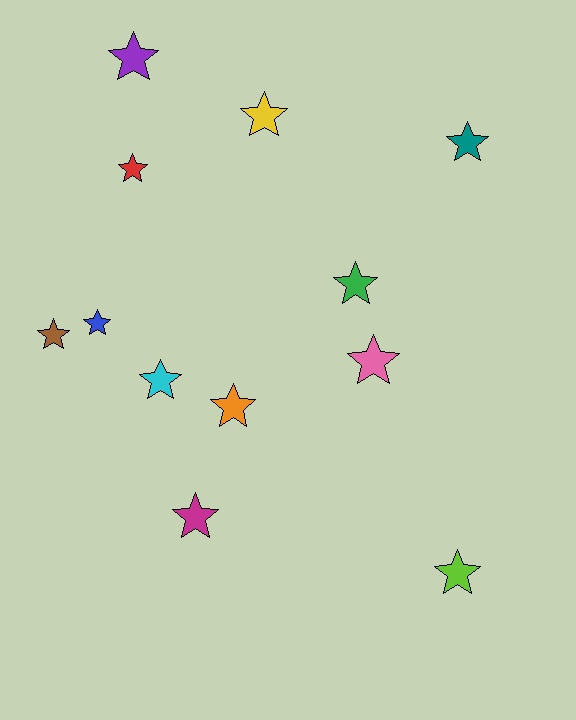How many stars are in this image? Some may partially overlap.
There are 12 stars.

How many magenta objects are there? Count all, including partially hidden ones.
There is 1 magenta object.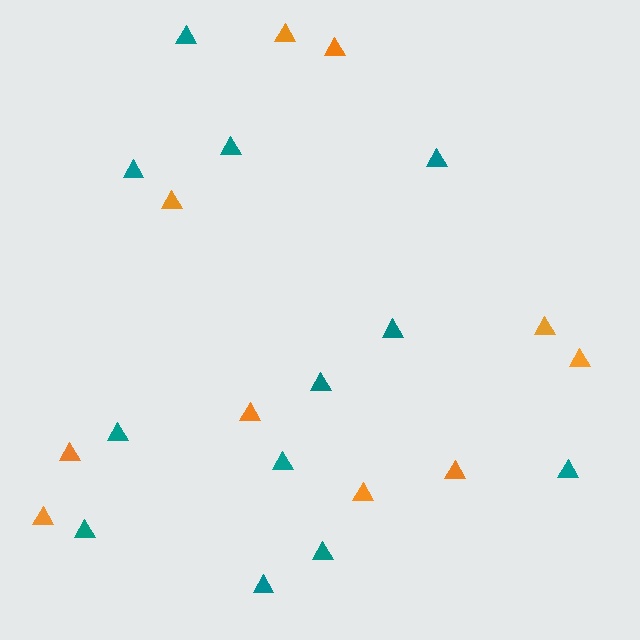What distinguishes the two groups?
There are 2 groups: one group of teal triangles (12) and one group of orange triangles (10).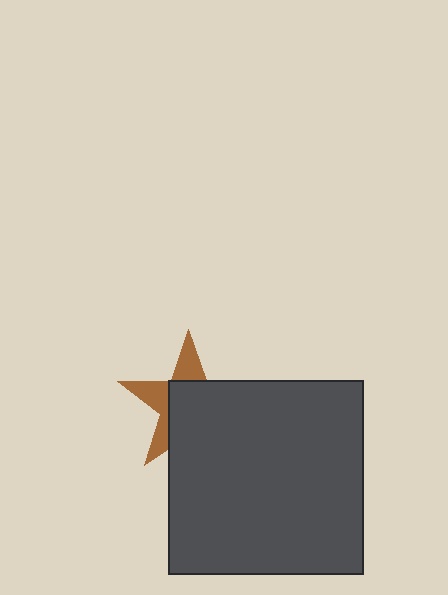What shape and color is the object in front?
The object in front is a dark gray square.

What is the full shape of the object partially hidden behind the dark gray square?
The partially hidden object is a brown star.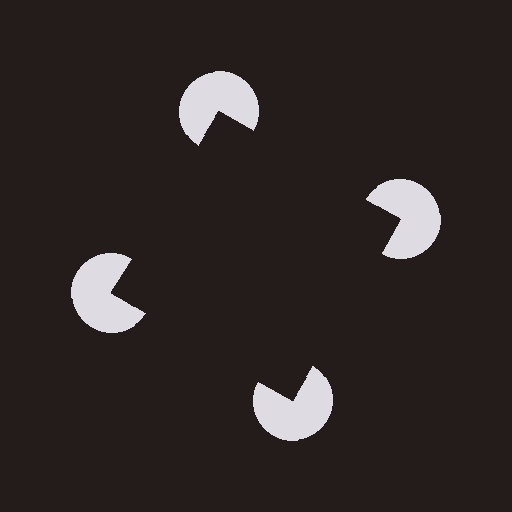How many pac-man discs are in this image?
There are 4 — one at each vertex of the illusory square.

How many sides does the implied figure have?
4 sides.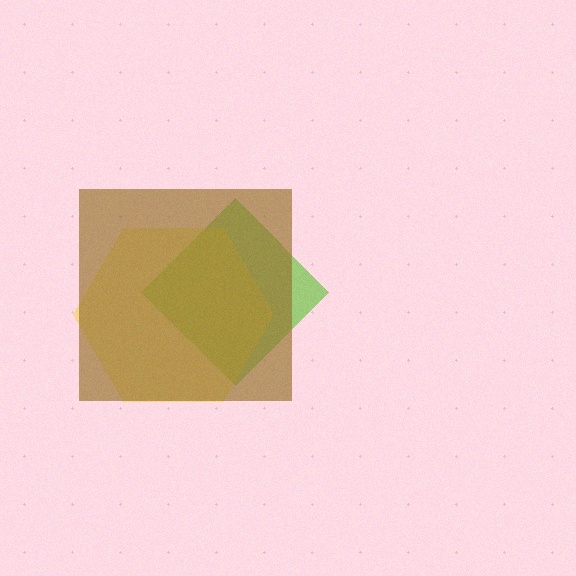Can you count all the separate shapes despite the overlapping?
Yes, there are 3 separate shapes.